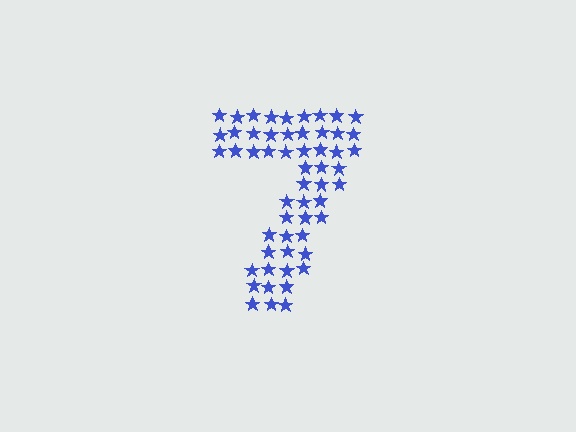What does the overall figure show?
The overall figure shows the digit 7.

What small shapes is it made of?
It is made of small stars.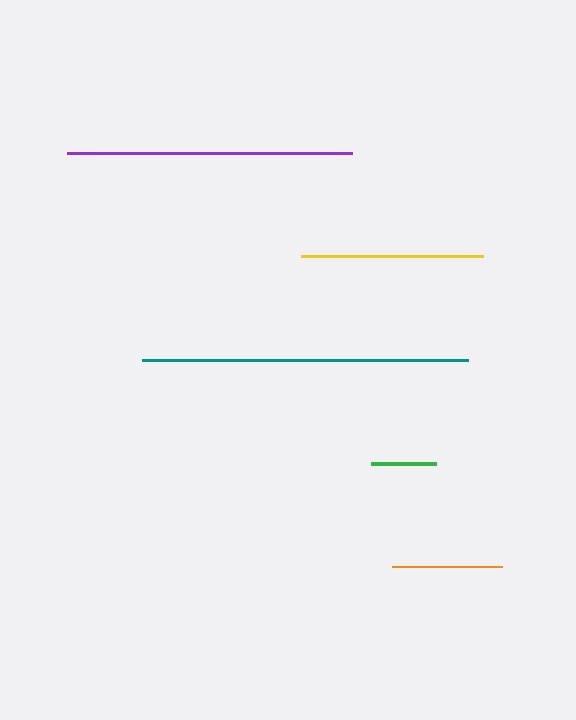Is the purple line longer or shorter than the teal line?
The teal line is longer than the purple line.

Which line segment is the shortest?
The green line is the shortest at approximately 65 pixels.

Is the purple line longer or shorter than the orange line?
The purple line is longer than the orange line.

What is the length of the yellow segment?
The yellow segment is approximately 182 pixels long.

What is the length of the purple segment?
The purple segment is approximately 285 pixels long.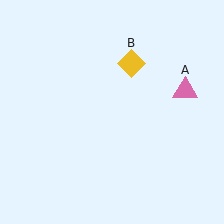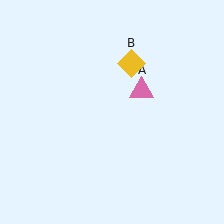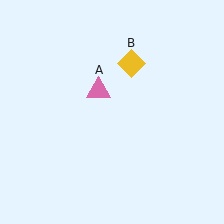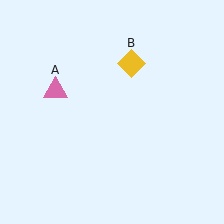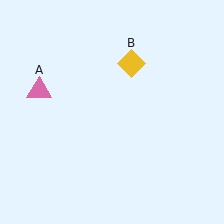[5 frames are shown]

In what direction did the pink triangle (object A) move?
The pink triangle (object A) moved left.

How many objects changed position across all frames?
1 object changed position: pink triangle (object A).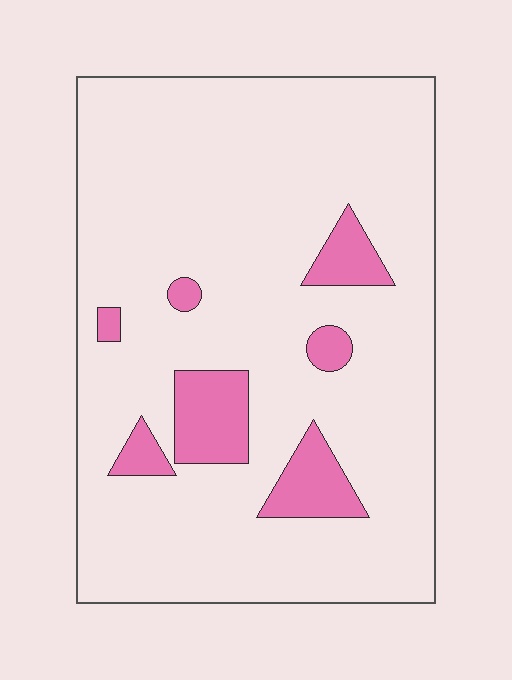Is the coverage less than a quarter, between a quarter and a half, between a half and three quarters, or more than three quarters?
Less than a quarter.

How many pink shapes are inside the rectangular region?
7.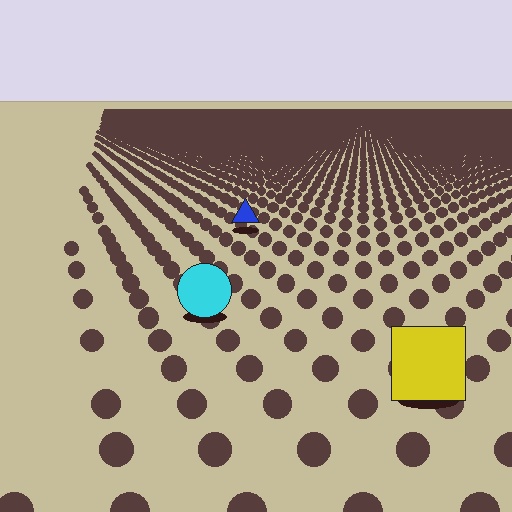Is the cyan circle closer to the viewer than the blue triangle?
Yes. The cyan circle is closer — you can tell from the texture gradient: the ground texture is coarser near it.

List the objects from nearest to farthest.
From nearest to farthest: the yellow square, the cyan circle, the blue triangle.